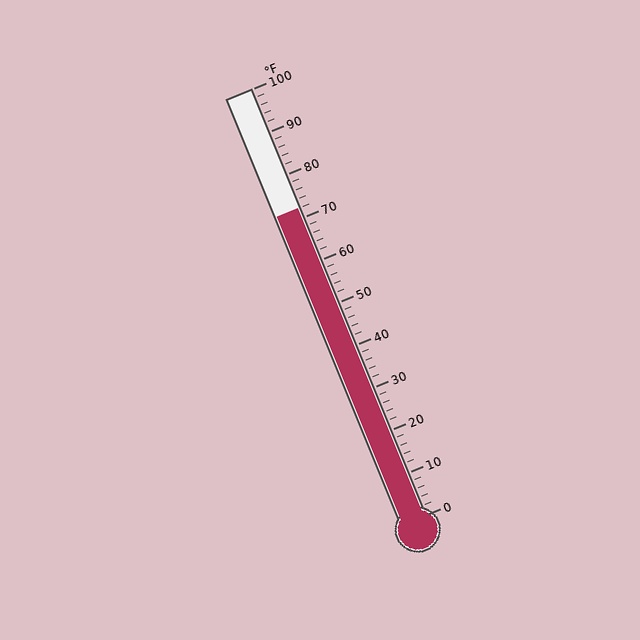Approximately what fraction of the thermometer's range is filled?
The thermometer is filled to approximately 70% of its range.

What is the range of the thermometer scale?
The thermometer scale ranges from 0°F to 100°F.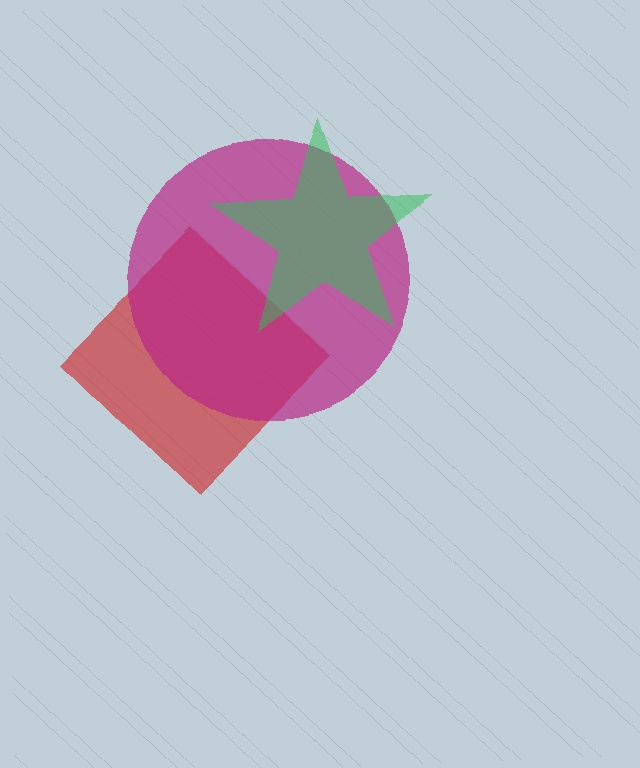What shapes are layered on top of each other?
The layered shapes are: a red diamond, a magenta circle, a green star.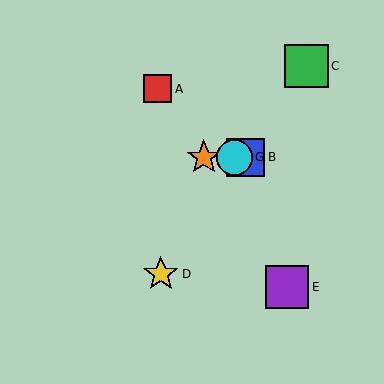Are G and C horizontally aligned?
No, G is at y≈157 and C is at y≈66.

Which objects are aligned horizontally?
Objects B, F, G are aligned horizontally.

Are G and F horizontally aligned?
Yes, both are at y≈157.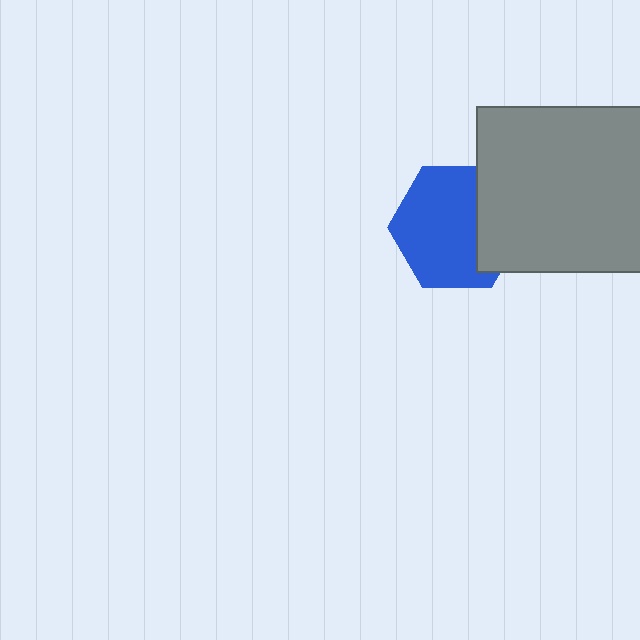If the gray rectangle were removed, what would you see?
You would see the complete blue hexagon.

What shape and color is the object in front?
The object in front is a gray rectangle.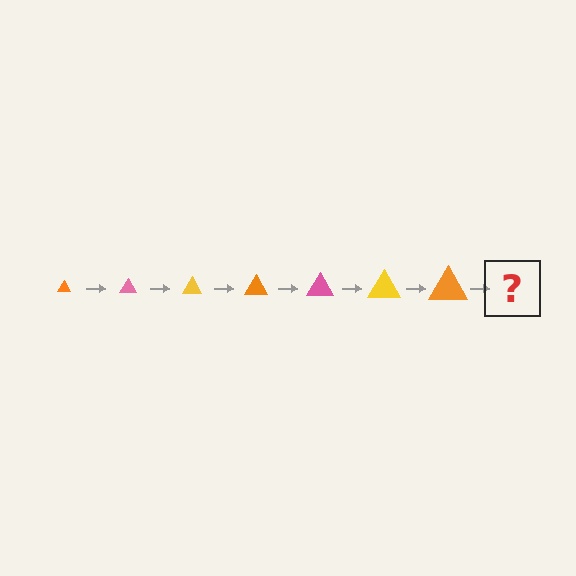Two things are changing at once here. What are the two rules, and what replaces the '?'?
The two rules are that the triangle grows larger each step and the color cycles through orange, pink, and yellow. The '?' should be a pink triangle, larger than the previous one.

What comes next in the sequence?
The next element should be a pink triangle, larger than the previous one.